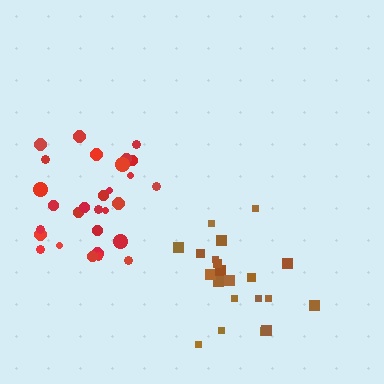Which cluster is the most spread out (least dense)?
Brown.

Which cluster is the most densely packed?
Red.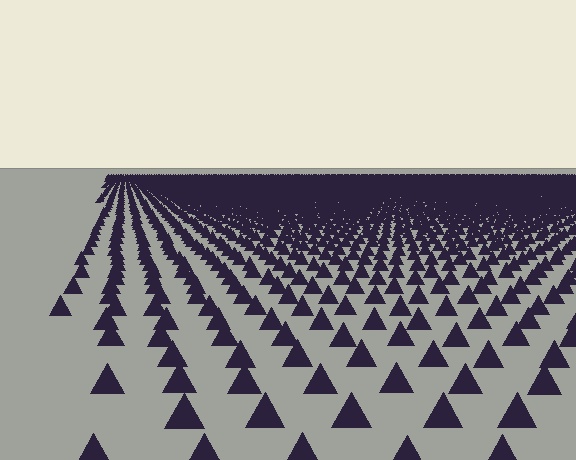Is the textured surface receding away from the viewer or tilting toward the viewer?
The surface is receding away from the viewer. Texture elements get smaller and denser toward the top.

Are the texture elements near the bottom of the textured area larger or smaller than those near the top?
Larger. Near the bottom, elements are closer to the viewer and appear at a bigger on-screen size.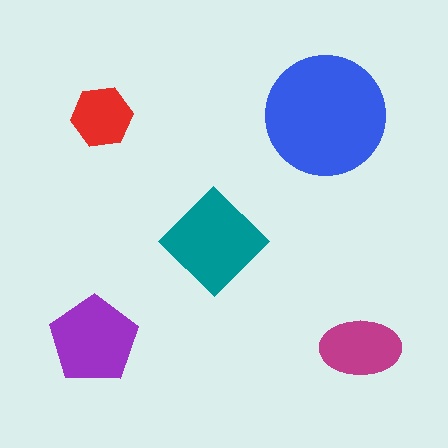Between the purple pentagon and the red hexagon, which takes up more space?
The purple pentagon.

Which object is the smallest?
The red hexagon.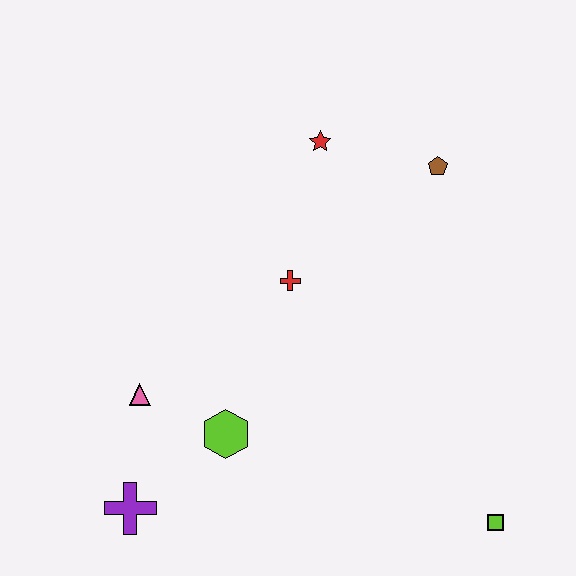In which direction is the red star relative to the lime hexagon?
The red star is above the lime hexagon.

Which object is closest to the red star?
The brown pentagon is closest to the red star.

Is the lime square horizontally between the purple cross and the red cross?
No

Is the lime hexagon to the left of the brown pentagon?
Yes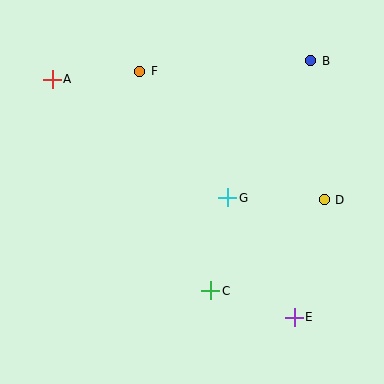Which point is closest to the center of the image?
Point G at (228, 198) is closest to the center.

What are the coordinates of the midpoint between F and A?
The midpoint between F and A is at (96, 75).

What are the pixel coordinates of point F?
Point F is at (140, 71).